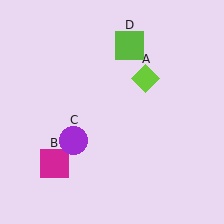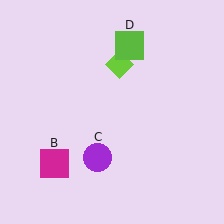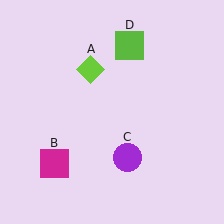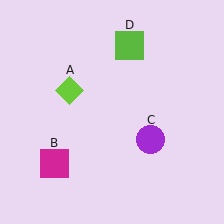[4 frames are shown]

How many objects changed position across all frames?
2 objects changed position: lime diamond (object A), purple circle (object C).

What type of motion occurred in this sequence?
The lime diamond (object A), purple circle (object C) rotated counterclockwise around the center of the scene.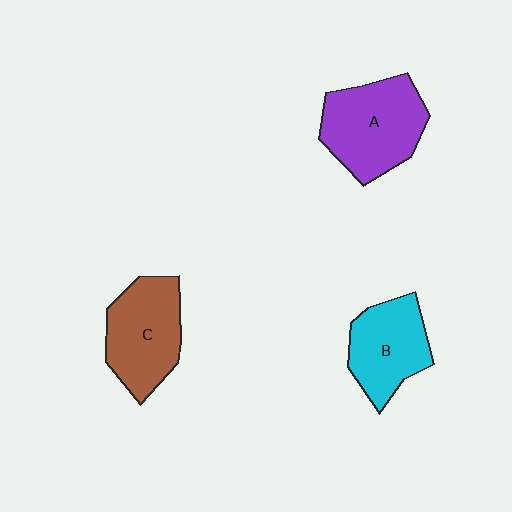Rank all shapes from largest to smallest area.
From largest to smallest: A (purple), C (brown), B (cyan).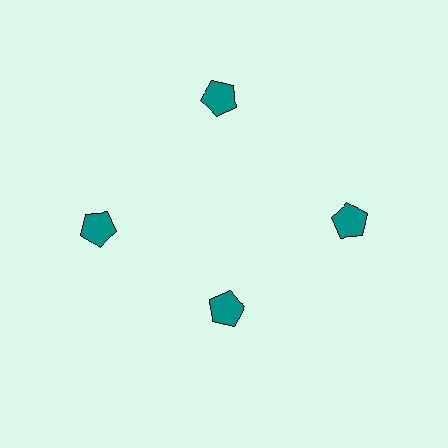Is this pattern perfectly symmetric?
No. The 4 teal pentagons are arranged in a ring, but one element near the 6 o'clock position is pulled inward toward the center, breaking the 4-fold rotational symmetry.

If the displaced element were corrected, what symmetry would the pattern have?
It would have 4-fold rotational symmetry — the pattern would map onto itself every 90 degrees.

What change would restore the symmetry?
The symmetry would be restored by moving it outward, back onto the ring so that all 4 pentagons sit at equal angles and equal distance from the center.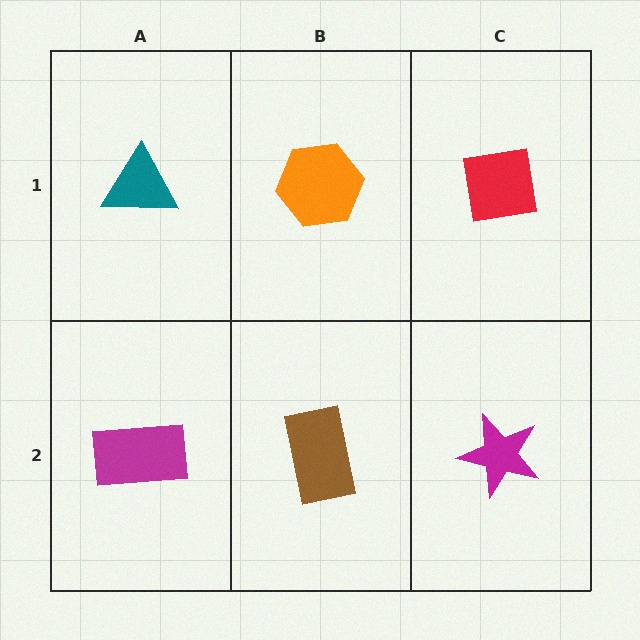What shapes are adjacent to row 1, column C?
A magenta star (row 2, column C), an orange hexagon (row 1, column B).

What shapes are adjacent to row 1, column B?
A brown rectangle (row 2, column B), a teal triangle (row 1, column A), a red square (row 1, column C).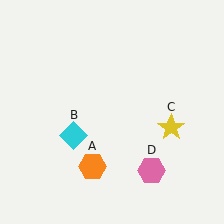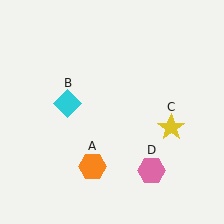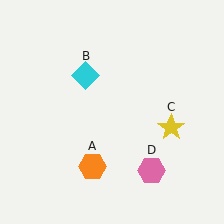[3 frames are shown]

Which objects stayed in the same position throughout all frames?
Orange hexagon (object A) and yellow star (object C) and pink hexagon (object D) remained stationary.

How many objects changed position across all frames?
1 object changed position: cyan diamond (object B).